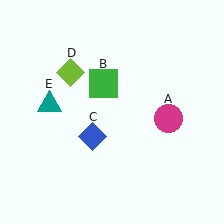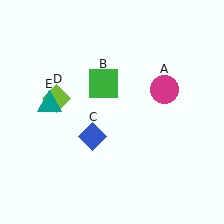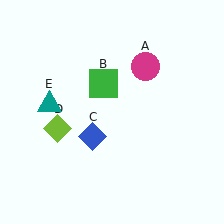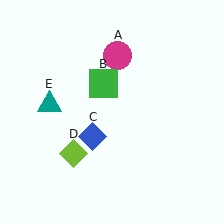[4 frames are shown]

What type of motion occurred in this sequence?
The magenta circle (object A), lime diamond (object D) rotated counterclockwise around the center of the scene.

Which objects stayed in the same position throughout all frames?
Green square (object B) and blue diamond (object C) and teal triangle (object E) remained stationary.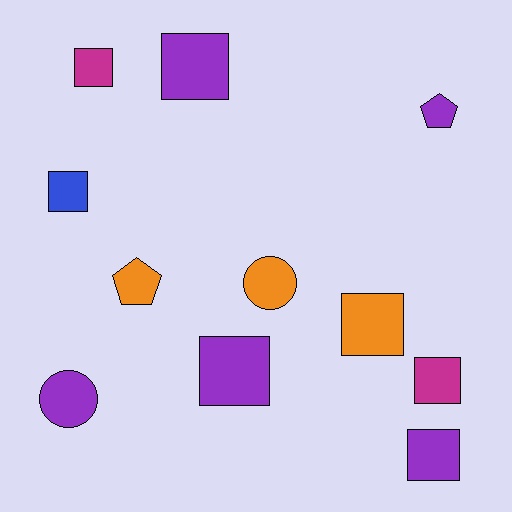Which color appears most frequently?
Purple, with 5 objects.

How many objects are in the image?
There are 11 objects.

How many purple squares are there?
There are 3 purple squares.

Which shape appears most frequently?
Square, with 7 objects.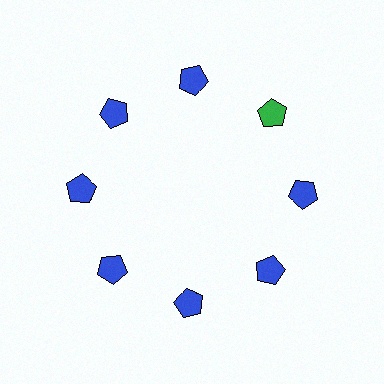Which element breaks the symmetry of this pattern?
The green pentagon at roughly the 2 o'clock position breaks the symmetry. All other shapes are blue pentagons.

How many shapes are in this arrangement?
There are 8 shapes arranged in a ring pattern.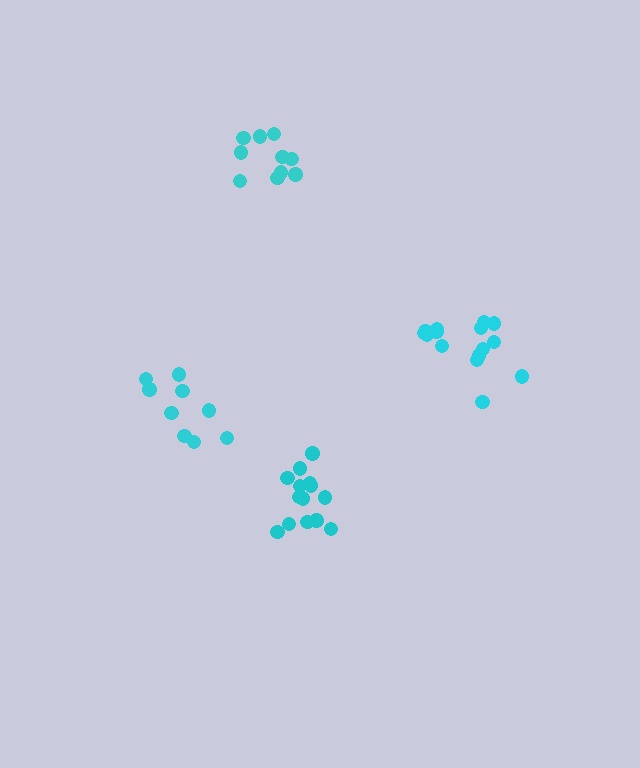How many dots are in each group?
Group 1: 9 dots, Group 2: 10 dots, Group 3: 15 dots, Group 4: 14 dots (48 total).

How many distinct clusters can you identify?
There are 4 distinct clusters.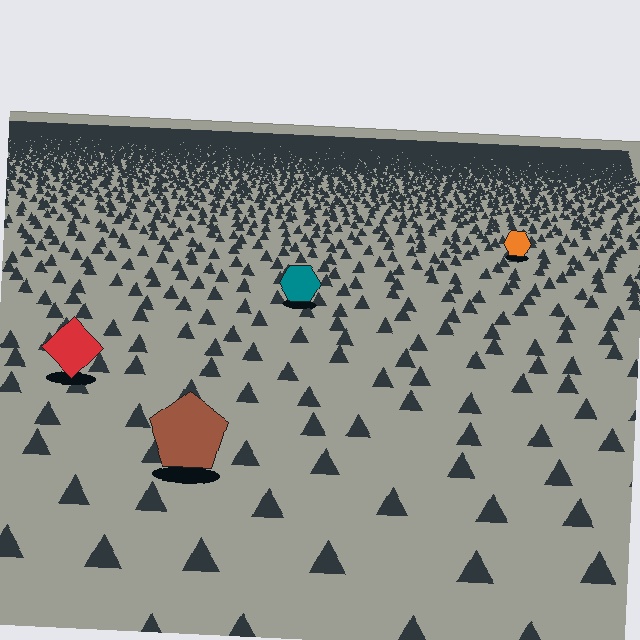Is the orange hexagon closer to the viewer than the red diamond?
No. The red diamond is closer — you can tell from the texture gradient: the ground texture is coarser near it.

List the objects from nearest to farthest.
From nearest to farthest: the brown pentagon, the red diamond, the teal hexagon, the orange hexagon.